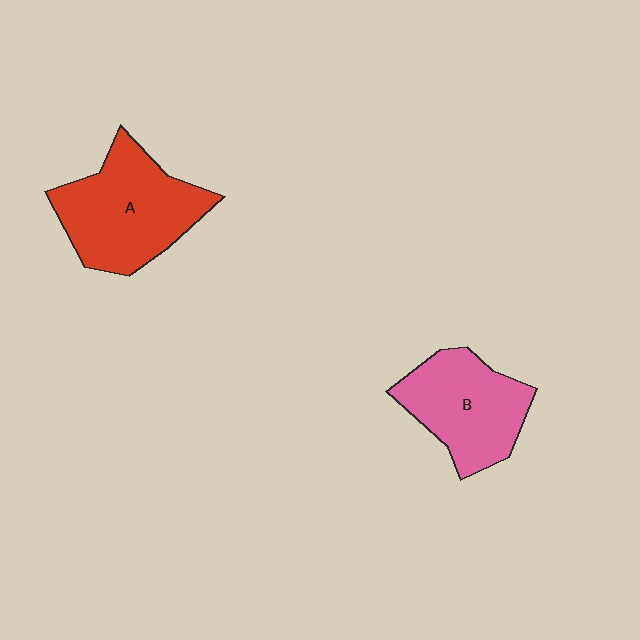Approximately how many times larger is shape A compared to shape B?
Approximately 1.2 times.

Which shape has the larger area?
Shape A (red).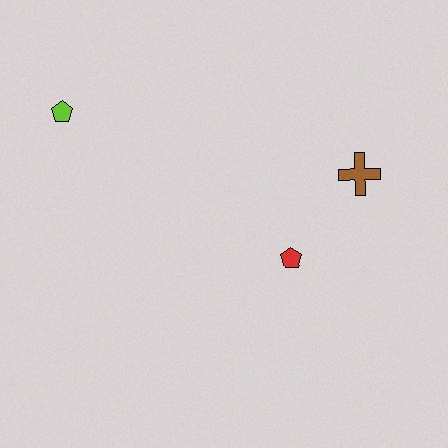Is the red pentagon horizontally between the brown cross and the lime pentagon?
Yes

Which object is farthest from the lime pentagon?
The brown cross is farthest from the lime pentagon.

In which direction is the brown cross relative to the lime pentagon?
The brown cross is to the right of the lime pentagon.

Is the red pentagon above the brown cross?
No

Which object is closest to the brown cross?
The red pentagon is closest to the brown cross.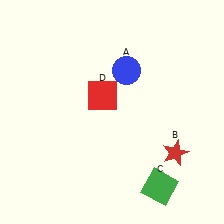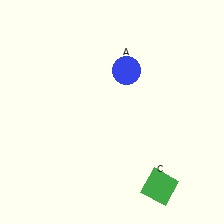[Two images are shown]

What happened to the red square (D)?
The red square (D) was removed in Image 2. It was in the top-left area of Image 1.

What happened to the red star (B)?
The red star (B) was removed in Image 2. It was in the bottom-right area of Image 1.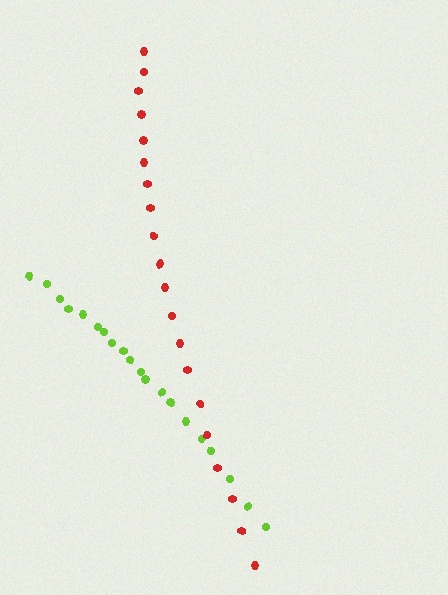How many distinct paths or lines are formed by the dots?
There are 2 distinct paths.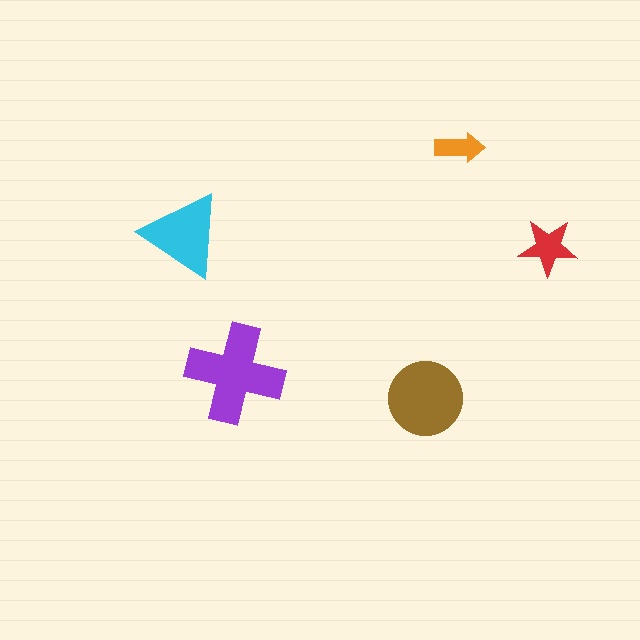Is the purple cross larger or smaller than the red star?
Larger.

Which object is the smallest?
The orange arrow.